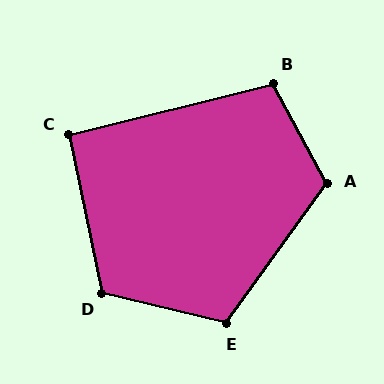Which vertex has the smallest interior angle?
C, at approximately 93 degrees.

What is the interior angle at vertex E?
Approximately 112 degrees (obtuse).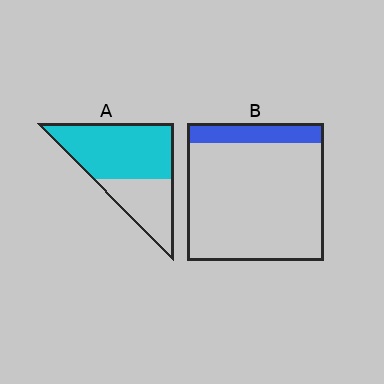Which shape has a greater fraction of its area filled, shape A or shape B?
Shape A.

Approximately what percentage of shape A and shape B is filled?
A is approximately 65% and B is approximately 15%.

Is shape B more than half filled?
No.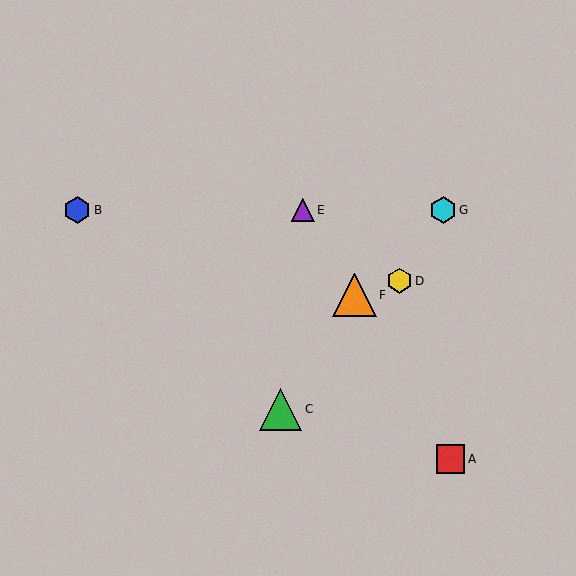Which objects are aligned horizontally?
Objects B, E, G are aligned horizontally.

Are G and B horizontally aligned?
Yes, both are at y≈210.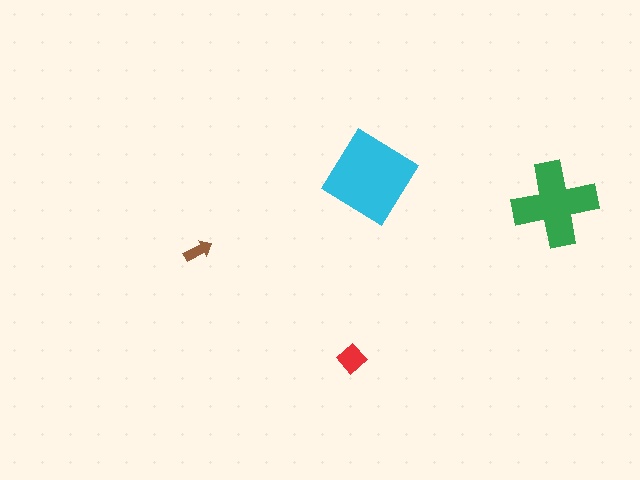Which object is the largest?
The cyan diamond.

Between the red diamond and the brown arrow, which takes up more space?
The red diamond.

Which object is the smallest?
The brown arrow.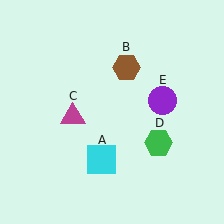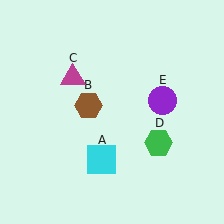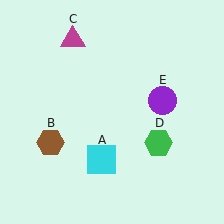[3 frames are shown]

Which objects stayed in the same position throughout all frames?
Cyan square (object A) and green hexagon (object D) and purple circle (object E) remained stationary.